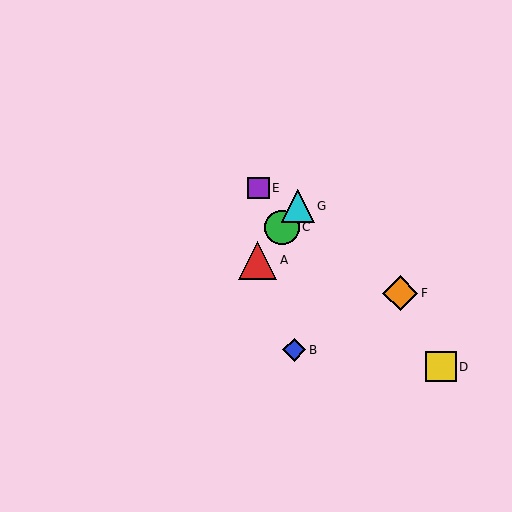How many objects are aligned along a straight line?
3 objects (A, C, G) are aligned along a straight line.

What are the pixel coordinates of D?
Object D is at (441, 367).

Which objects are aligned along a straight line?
Objects A, C, G are aligned along a straight line.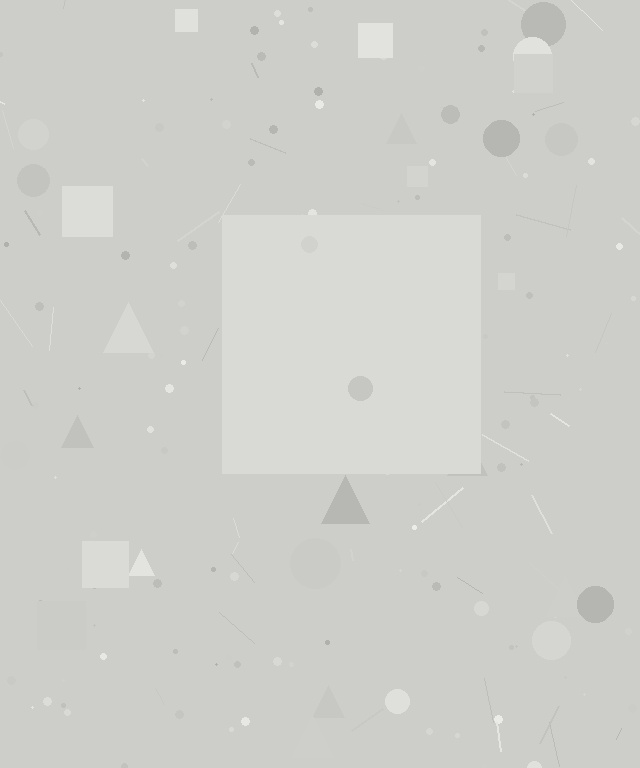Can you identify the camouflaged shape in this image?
The camouflaged shape is a square.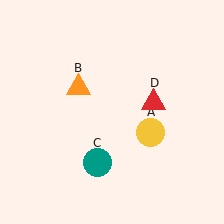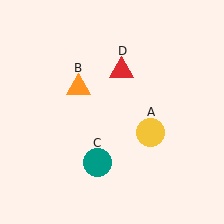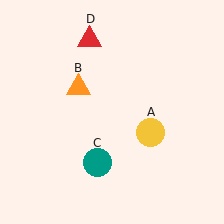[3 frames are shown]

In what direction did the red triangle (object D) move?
The red triangle (object D) moved up and to the left.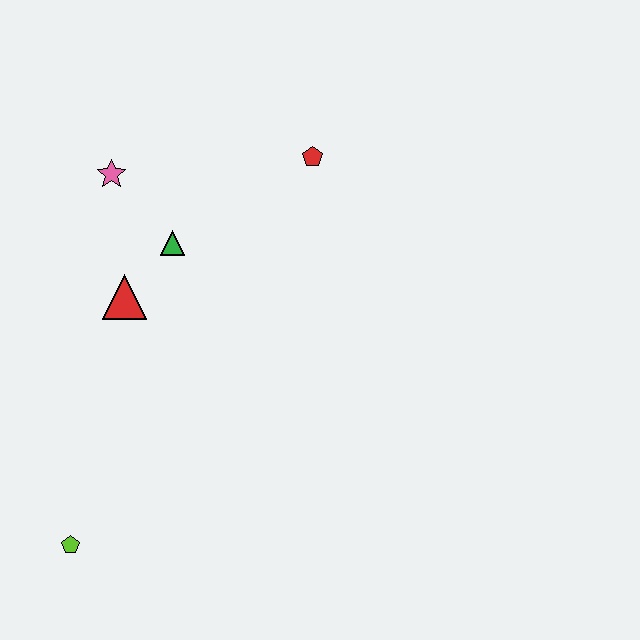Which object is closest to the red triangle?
The green triangle is closest to the red triangle.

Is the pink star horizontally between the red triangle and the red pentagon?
No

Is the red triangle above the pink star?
No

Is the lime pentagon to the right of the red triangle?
No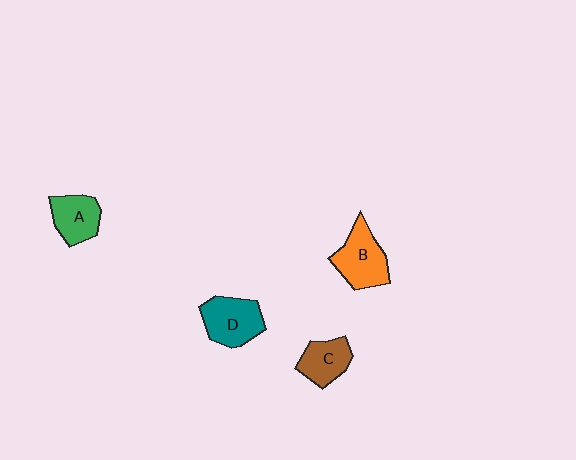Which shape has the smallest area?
Shape C (brown).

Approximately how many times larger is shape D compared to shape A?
Approximately 1.3 times.